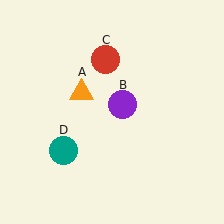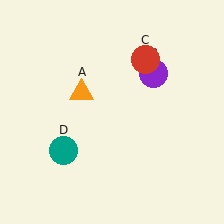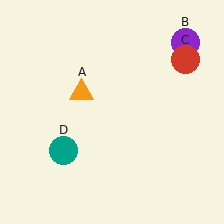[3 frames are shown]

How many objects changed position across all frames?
2 objects changed position: purple circle (object B), red circle (object C).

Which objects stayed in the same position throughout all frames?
Orange triangle (object A) and teal circle (object D) remained stationary.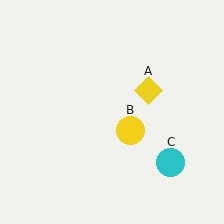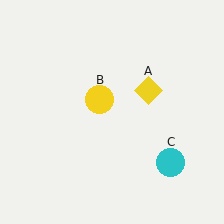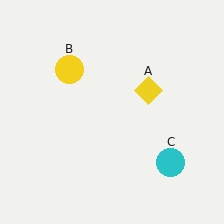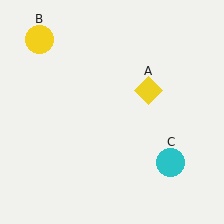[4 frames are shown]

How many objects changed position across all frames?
1 object changed position: yellow circle (object B).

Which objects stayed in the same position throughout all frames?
Yellow diamond (object A) and cyan circle (object C) remained stationary.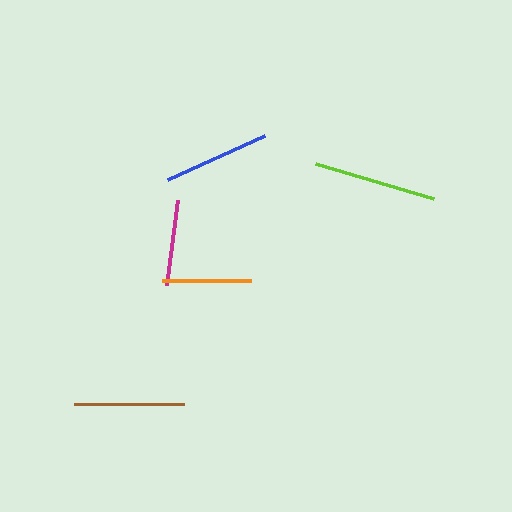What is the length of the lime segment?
The lime segment is approximately 124 pixels long.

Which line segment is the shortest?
The magenta line is the shortest at approximately 86 pixels.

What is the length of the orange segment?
The orange segment is approximately 89 pixels long.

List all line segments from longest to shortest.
From longest to shortest: lime, brown, blue, orange, magenta.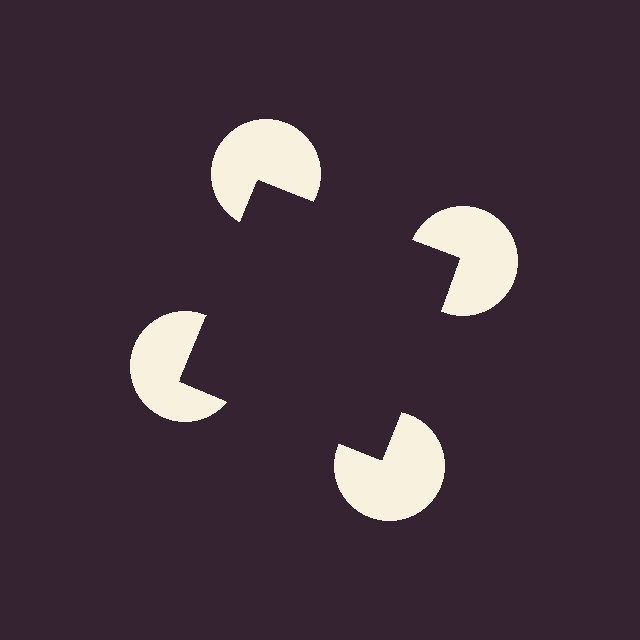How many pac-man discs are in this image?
There are 4 — one at each vertex of the illusory square.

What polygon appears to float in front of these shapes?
An illusory square — its edges are inferred from the aligned wedge cuts in the pac-man discs, not physically drawn.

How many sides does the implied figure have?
4 sides.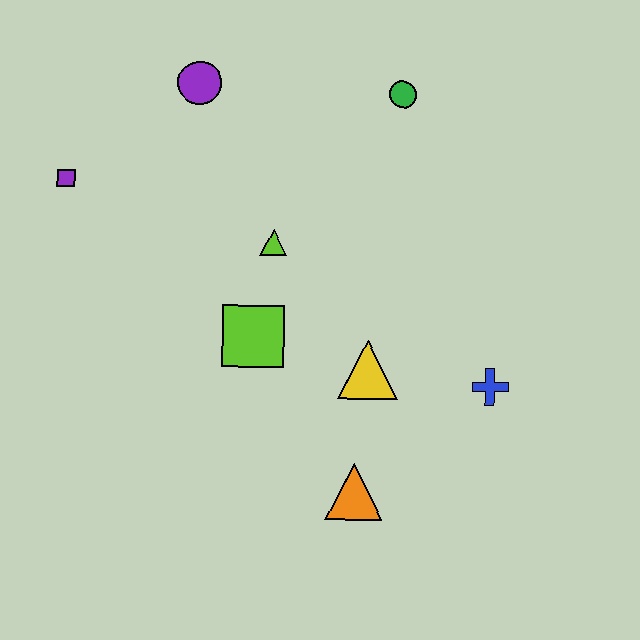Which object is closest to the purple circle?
The purple square is closest to the purple circle.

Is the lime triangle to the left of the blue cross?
Yes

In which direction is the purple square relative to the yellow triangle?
The purple square is to the left of the yellow triangle.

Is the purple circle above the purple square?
Yes